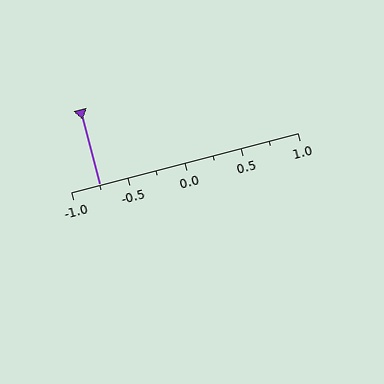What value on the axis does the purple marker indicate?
The marker indicates approximately -0.75.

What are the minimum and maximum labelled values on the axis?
The axis runs from -1.0 to 1.0.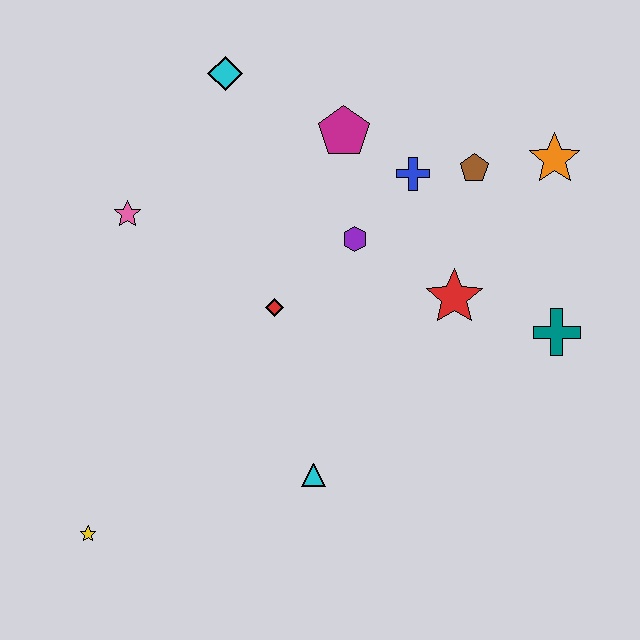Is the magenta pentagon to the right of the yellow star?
Yes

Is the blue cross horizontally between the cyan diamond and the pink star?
No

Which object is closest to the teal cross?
The red star is closest to the teal cross.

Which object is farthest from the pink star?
The teal cross is farthest from the pink star.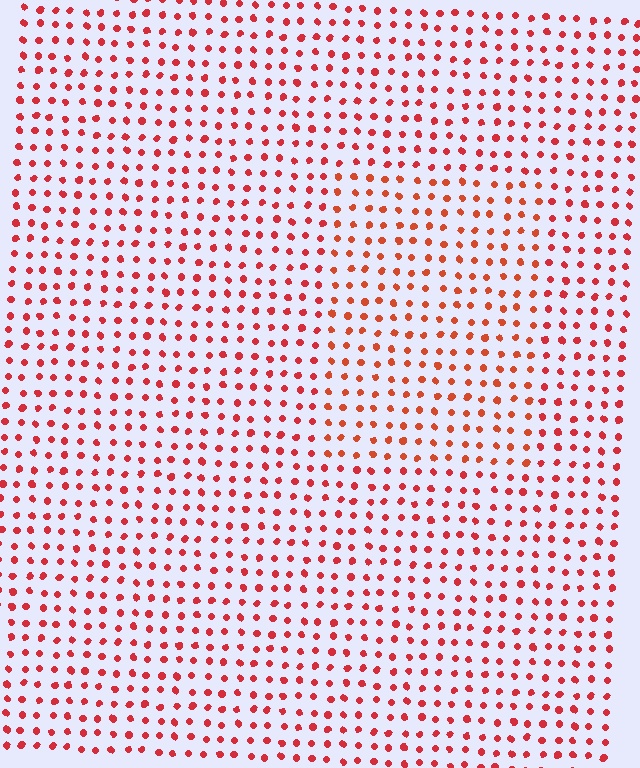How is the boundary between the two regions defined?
The boundary is defined purely by a slight shift in hue (about 16 degrees). Spacing, size, and orientation are identical on both sides.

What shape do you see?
I see a rectangle.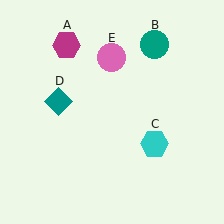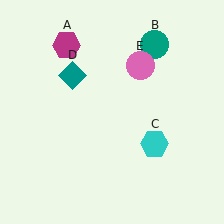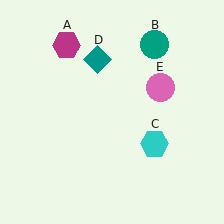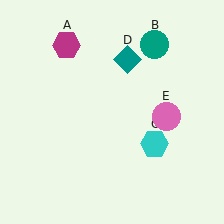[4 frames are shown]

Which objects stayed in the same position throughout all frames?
Magenta hexagon (object A) and teal circle (object B) and cyan hexagon (object C) remained stationary.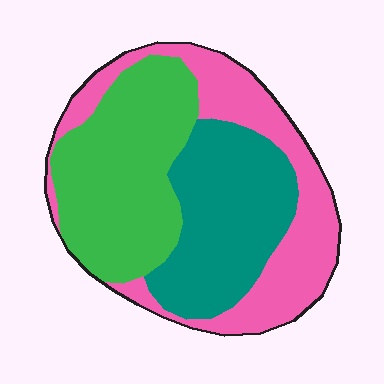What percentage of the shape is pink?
Pink covers about 35% of the shape.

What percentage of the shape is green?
Green takes up about three eighths (3/8) of the shape.